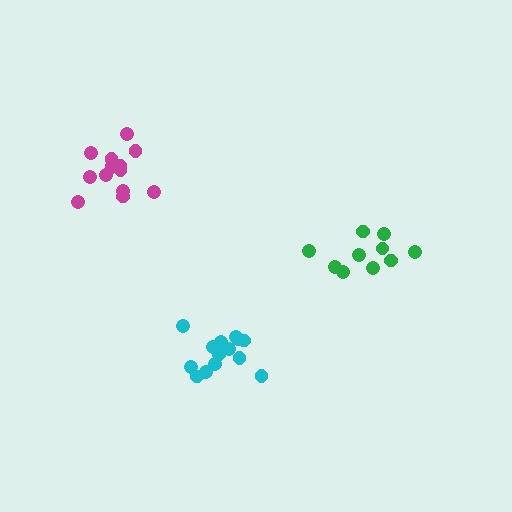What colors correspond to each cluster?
The clusters are colored: green, cyan, magenta.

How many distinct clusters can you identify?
There are 3 distinct clusters.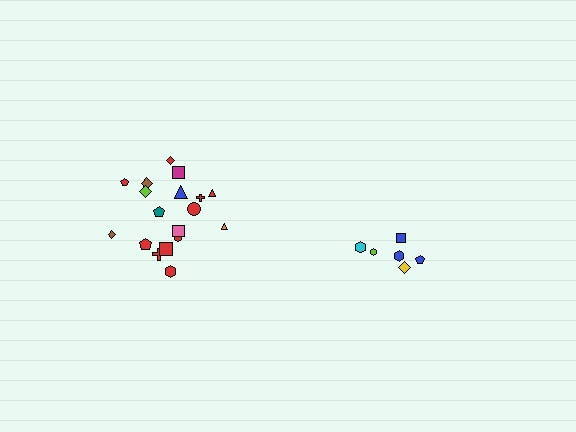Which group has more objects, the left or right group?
The left group.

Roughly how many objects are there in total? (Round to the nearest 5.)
Roughly 25 objects in total.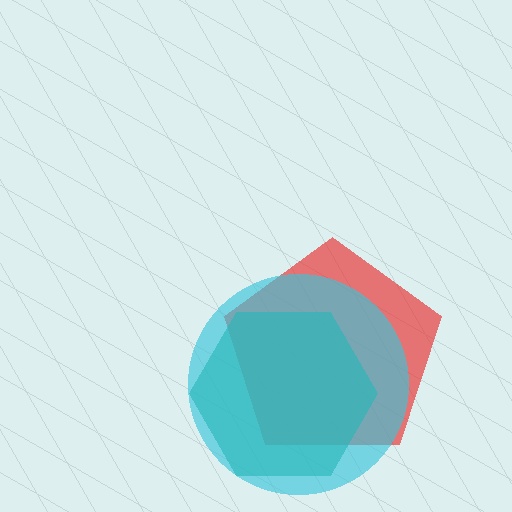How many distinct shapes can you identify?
There are 3 distinct shapes: a red pentagon, a teal hexagon, a cyan circle.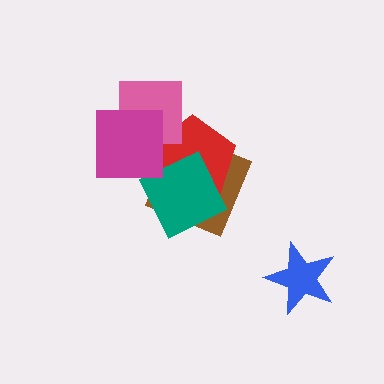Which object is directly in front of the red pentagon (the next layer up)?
The teal square is directly in front of the red pentagon.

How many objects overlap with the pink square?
2 objects overlap with the pink square.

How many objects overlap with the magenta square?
2 objects overlap with the magenta square.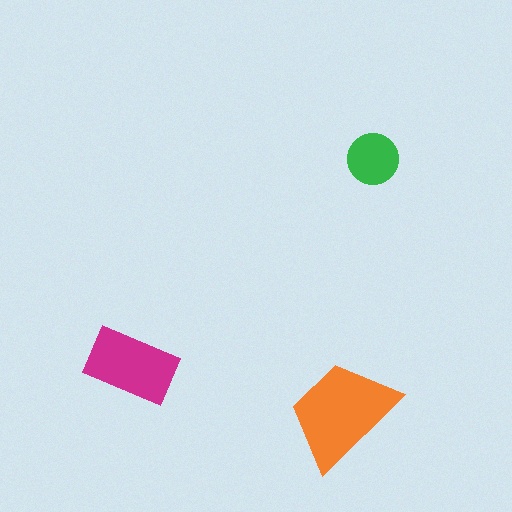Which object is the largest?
The orange trapezoid.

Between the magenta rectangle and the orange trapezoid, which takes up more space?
The orange trapezoid.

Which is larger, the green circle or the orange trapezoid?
The orange trapezoid.